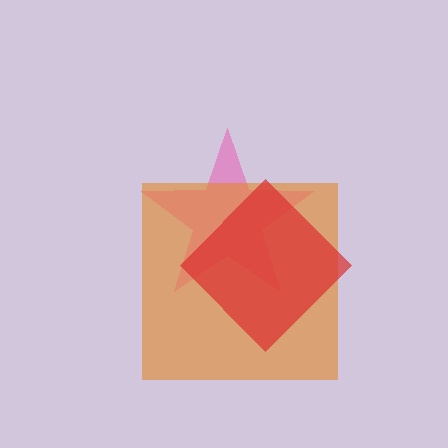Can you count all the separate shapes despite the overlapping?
Yes, there are 3 separate shapes.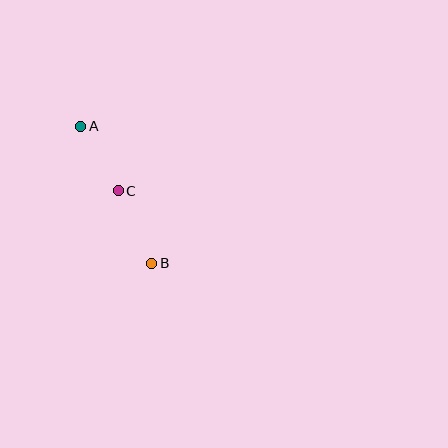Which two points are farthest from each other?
Points A and B are farthest from each other.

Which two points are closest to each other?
Points A and C are closest to each other.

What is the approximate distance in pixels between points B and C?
The distance between B and C is approximately 79 pixels.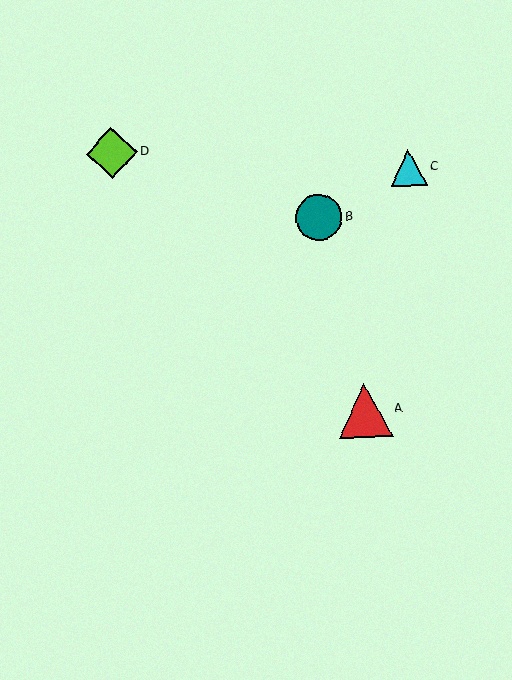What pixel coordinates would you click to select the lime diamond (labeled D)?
Click at (112, 153) to select the lime diamond D.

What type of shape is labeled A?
Shape A is a red triangle.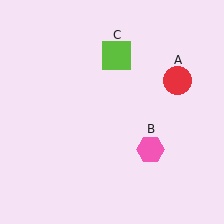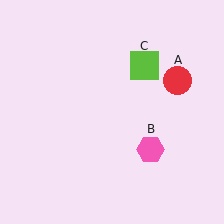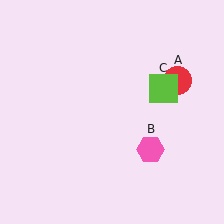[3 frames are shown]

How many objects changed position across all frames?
1 object changed position: lime square (object C).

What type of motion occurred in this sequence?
The lime square (object C) rotated clockwise around the center of the scene.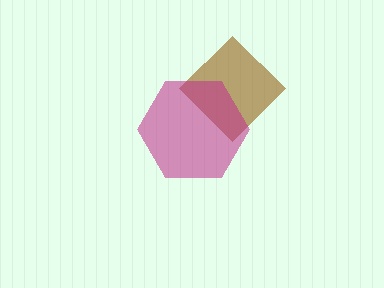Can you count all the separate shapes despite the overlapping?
Yes, there are 2 separate shapes.